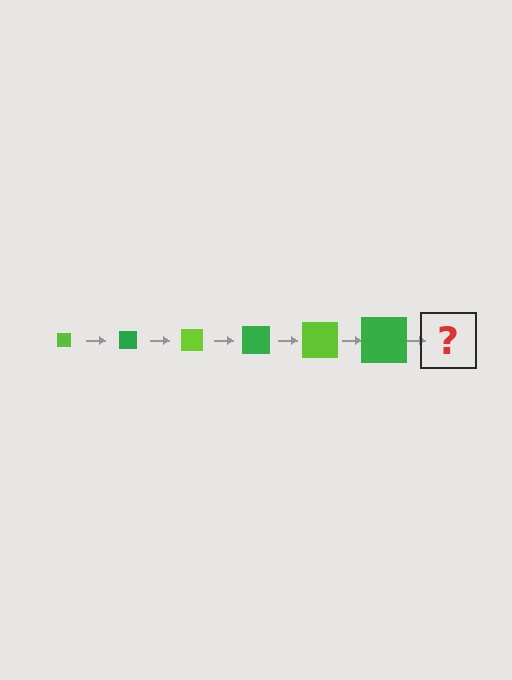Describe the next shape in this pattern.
It should be a lime square, larger than the previous one.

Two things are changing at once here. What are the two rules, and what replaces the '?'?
The two rules are that the square grows larger each step and the color cycles through lime and green. The '?' should be a lime square, larger than the previous one.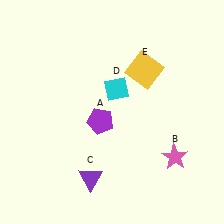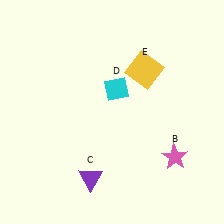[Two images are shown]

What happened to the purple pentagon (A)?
The purple pentagon (A) was removed in Image 2. It was in the bottom-left area of Image 1.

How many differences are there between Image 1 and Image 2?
There is 1 difference between the two images.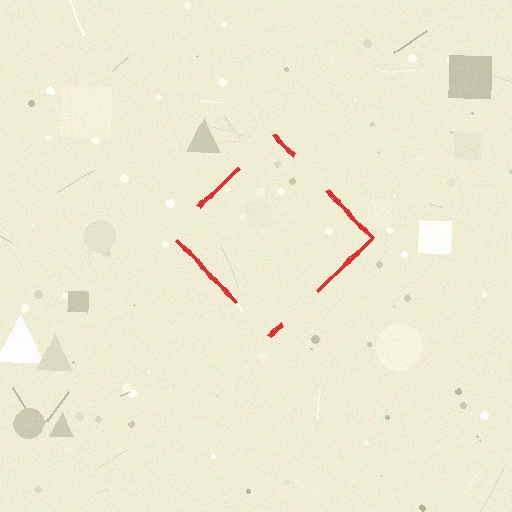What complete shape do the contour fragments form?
The contour fragments form a diamond.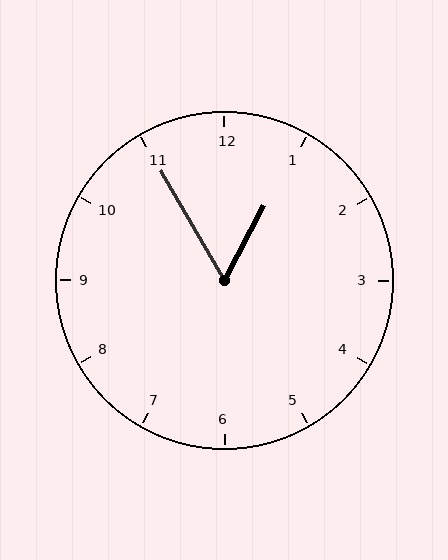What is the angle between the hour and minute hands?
Approximately 58 degrees.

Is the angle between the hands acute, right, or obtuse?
It is acute.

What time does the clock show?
12:55.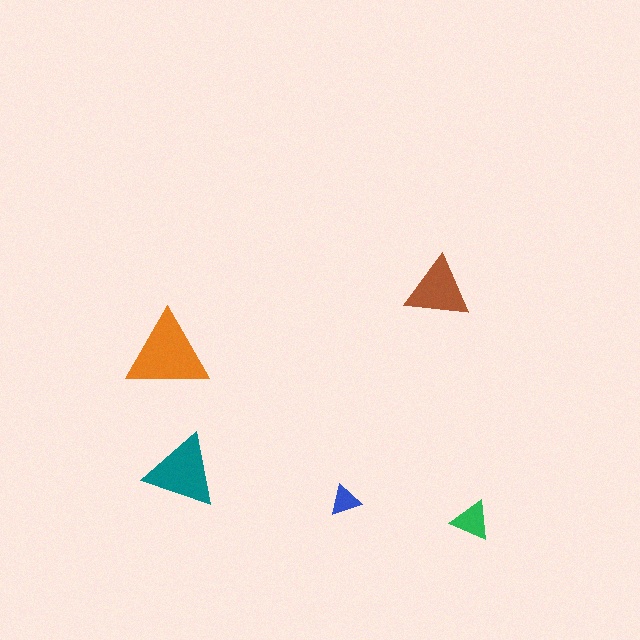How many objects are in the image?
There are 5 objects in the image.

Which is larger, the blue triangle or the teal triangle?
The teal one.